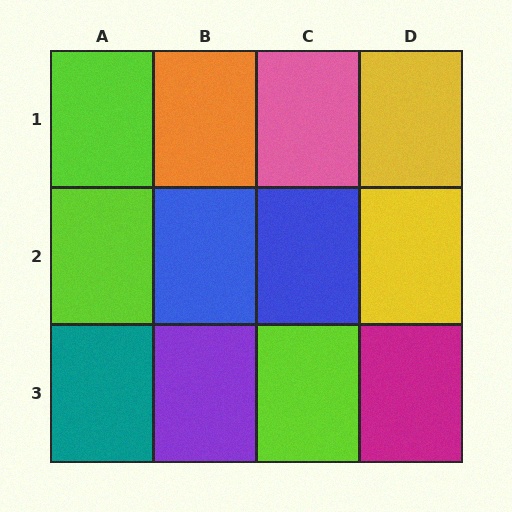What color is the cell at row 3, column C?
Lime.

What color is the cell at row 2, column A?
Lime.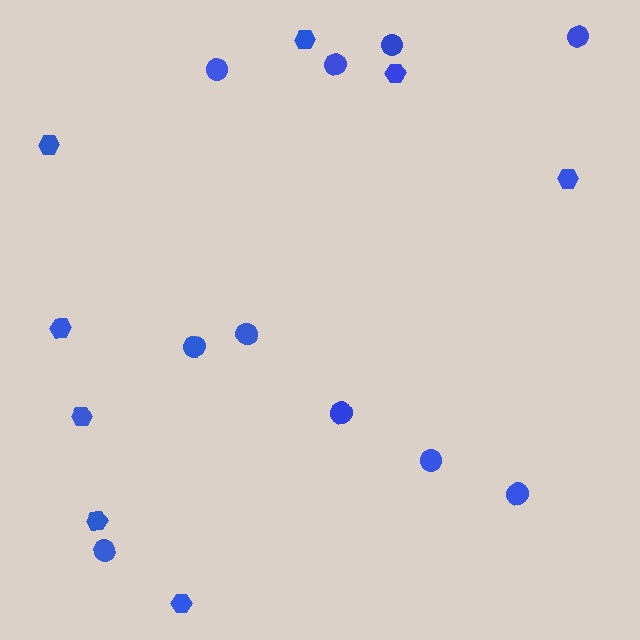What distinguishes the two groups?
There are 2 groups: one group of hexagons (8) and one group of circles (10).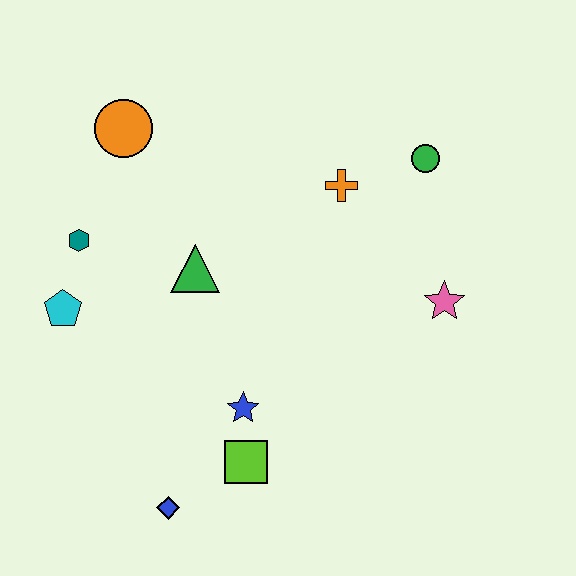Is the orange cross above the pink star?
Yes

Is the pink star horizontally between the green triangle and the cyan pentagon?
No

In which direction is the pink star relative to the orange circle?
The pink star is to the right of the orange circle.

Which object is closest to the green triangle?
The teal hexagon is closest to the green triangle.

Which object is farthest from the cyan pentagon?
The green circle is farthest from the cyan pentagon.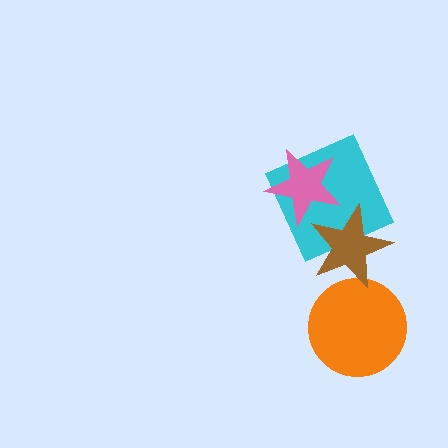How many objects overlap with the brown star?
3 objects overlap with the brown star.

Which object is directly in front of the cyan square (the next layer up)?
The brown star is directly in front of the cyan square.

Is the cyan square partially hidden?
Yes, it is partially covered by another shape.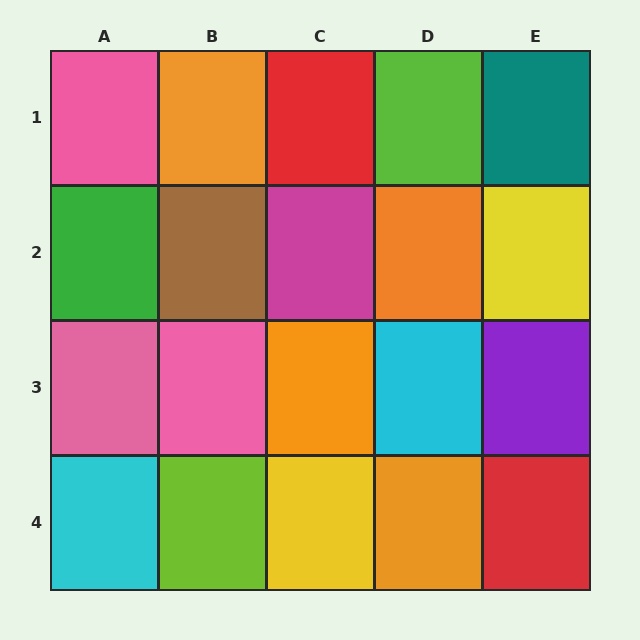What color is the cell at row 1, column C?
Red.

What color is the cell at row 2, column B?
Brown.